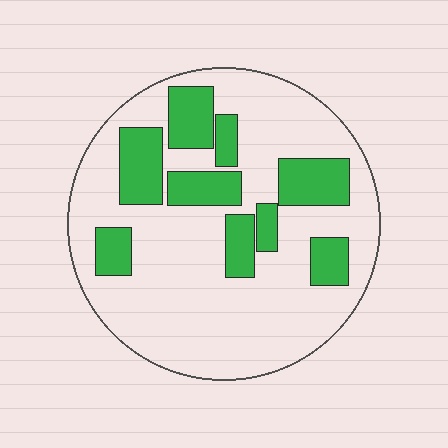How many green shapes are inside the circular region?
9.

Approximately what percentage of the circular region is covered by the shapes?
Approximately 25%.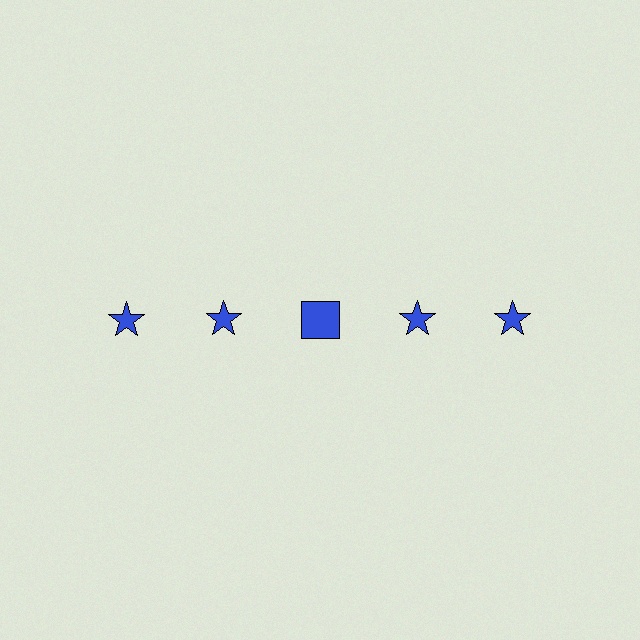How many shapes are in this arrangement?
There are 5 shapes arranged in a grid pattern.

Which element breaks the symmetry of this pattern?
The blue square in the top row, center column breaks the symmetry. All other shapes are blue stars.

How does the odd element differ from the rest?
It has a different shape: square instead of star.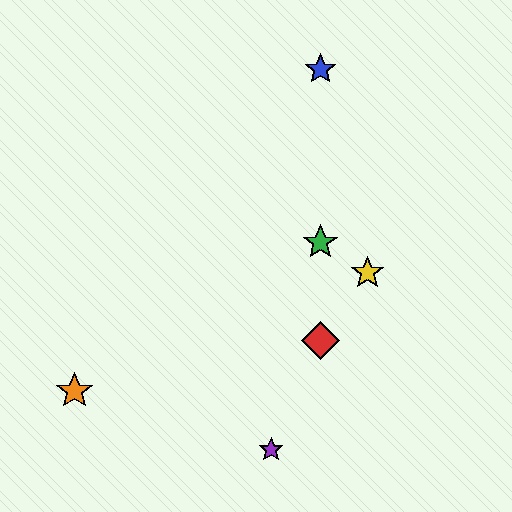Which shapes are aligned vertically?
The red diamond, the blue star, the green star are aligned vertically.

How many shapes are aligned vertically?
3 shapes (the red diamond, the blue star, the green star) are aligned vertically.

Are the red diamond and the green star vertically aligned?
Yes, both are at x≈320.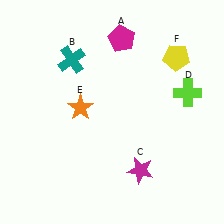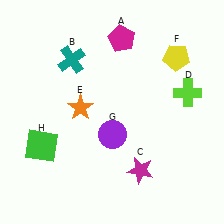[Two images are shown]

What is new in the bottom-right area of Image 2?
A purple circle (G) was added in the bottom-right area of Image 2.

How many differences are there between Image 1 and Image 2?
There are 2 differences between the two images.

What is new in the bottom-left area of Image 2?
A green square (H) was added in the bottom-left area of Image 2.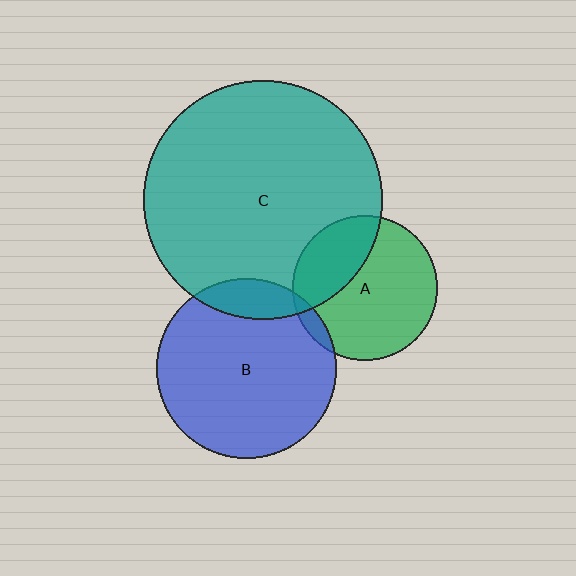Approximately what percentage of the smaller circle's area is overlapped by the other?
Approximately 30%.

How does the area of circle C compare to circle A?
Approximately 2.7 times.